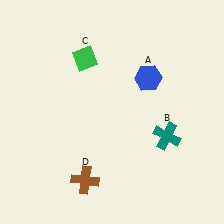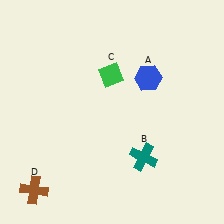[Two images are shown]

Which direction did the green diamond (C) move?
The green diamond (C) moved right.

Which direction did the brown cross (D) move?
The brown cross (D) moved left.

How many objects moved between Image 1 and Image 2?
3 objects moved between the two images.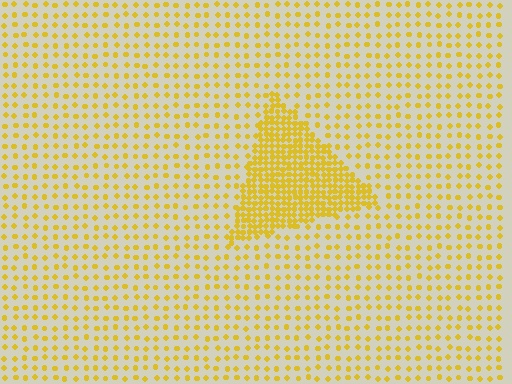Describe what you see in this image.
The image contains small yellow elements arranged at two different densities. A triangle-shaped region is visible where the elements are more densely packed than the surrounding area.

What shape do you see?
I see a triangle.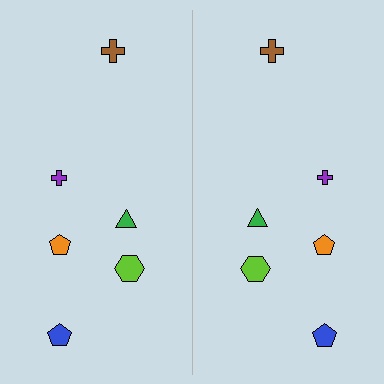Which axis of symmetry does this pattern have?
The pattern has a vertical axis of symmetry running through the center of the image.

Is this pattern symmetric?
Yes, this pattern has bilateral (reflection) symmetry.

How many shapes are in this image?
There are 12 shapes in this image.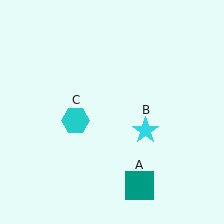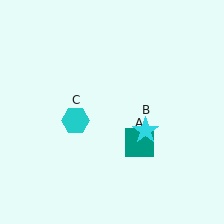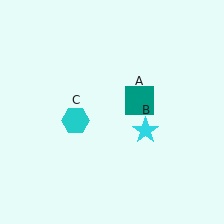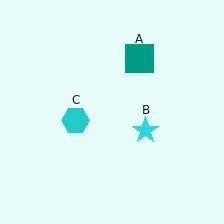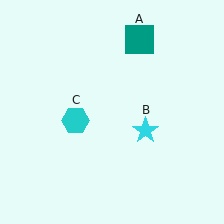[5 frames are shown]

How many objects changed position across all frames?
1 object changed position: teal square (object A).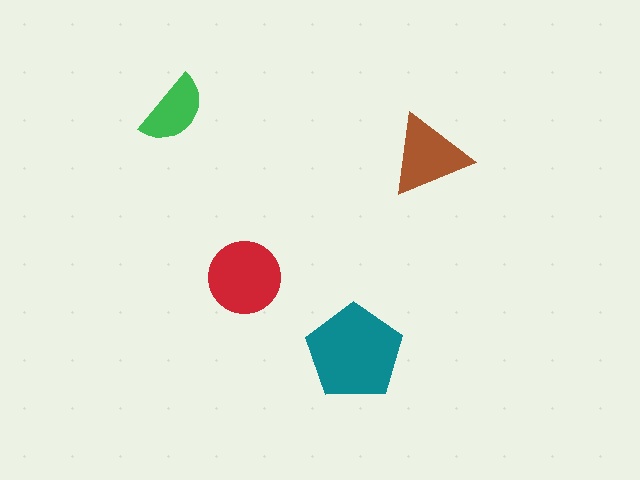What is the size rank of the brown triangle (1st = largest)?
3rd.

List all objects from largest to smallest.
The teal pentagon, the red circle, the brown triangle, the green semicircle.